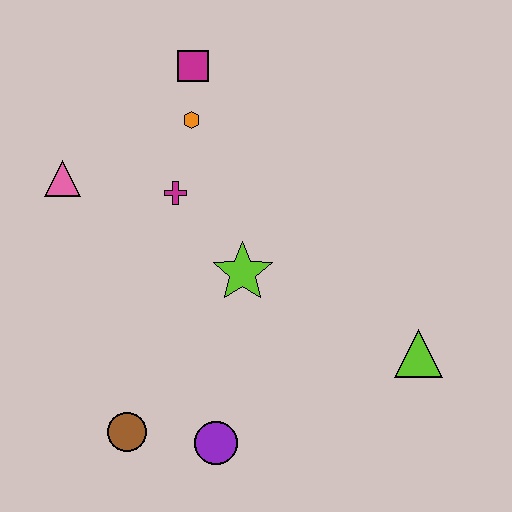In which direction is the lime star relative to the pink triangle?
The lime star is to the right of the pink triangle.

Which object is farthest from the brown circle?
The magenta square is farthest from the brown circle.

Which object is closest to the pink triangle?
The magenta cross is closest to the pink triangle.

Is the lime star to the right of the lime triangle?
No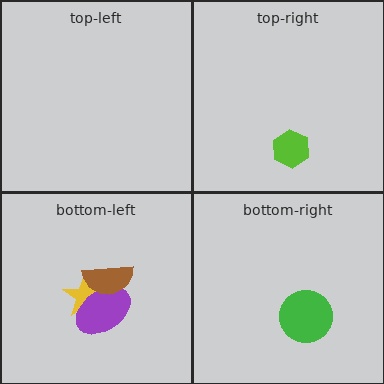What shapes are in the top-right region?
The lime hexagon.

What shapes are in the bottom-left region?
The yellow star, the purple ellipse, the brown semicircle.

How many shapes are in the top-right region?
1.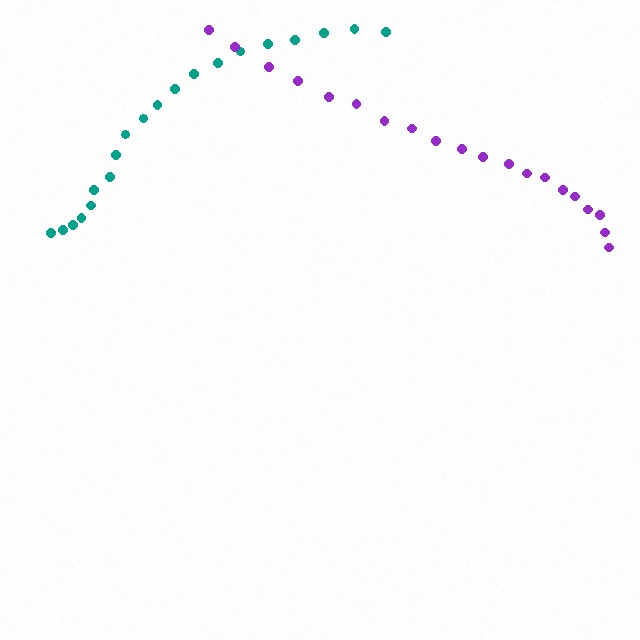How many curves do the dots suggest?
There are 2 distinct paths.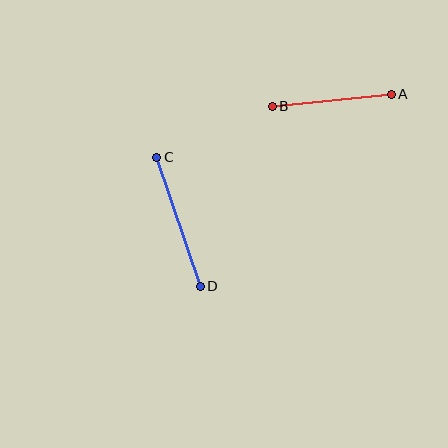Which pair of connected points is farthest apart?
Points C and D are farthest apart.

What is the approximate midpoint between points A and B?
The midpoint is at approximately (332, 100) pixels.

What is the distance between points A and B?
The distance is approximately 120 pixels.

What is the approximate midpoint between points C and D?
The midpoint is at approximately (179, 222) pixels.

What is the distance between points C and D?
The distance is approximately 136 pixels.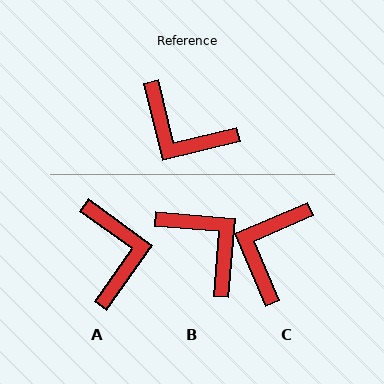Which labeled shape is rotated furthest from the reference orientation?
B, about 162 degrees away.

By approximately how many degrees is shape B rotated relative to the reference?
Approximately 162 degrees counter-clockwise.